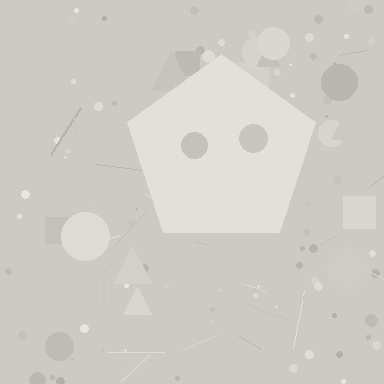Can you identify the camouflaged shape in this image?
The camouflaged shape is a pentagon.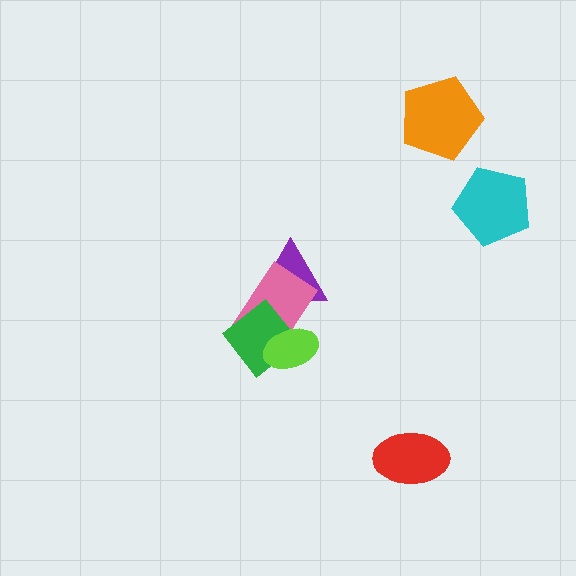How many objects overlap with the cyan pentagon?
0 objects overlap with the cyan pentagon.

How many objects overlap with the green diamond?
2 objects overlap with the green diamond.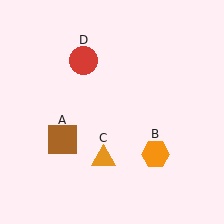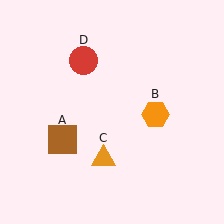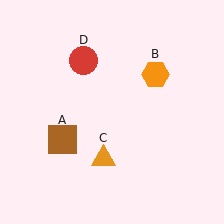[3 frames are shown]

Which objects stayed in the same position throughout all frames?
Brown square (object A) and orange triangle (object C) and red circle (object D) remained stationary.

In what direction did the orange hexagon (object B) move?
The orange hexagon (object B) moved up.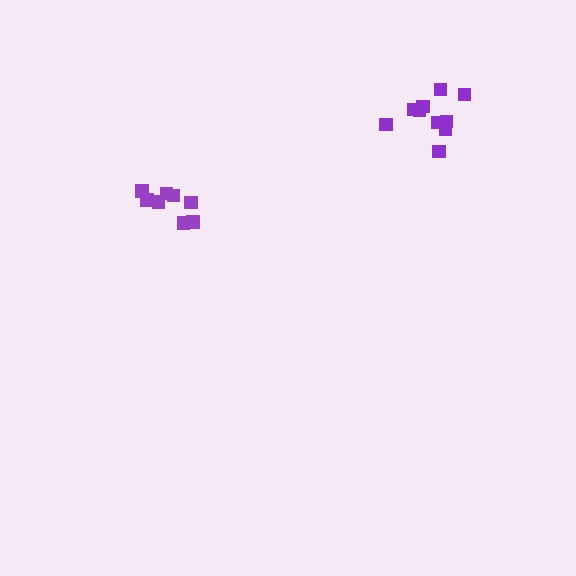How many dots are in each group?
Group 1: 10 dots, Group 2: 8 dots (18 total).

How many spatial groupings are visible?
There are 2 spatial groupings.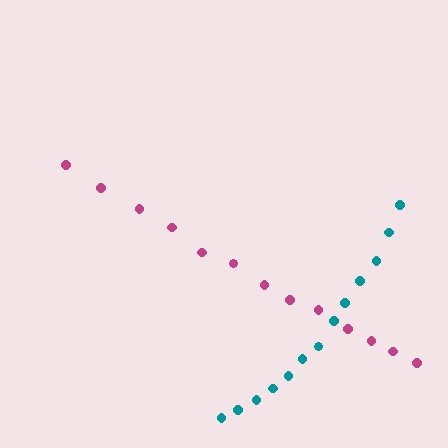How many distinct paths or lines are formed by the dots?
There are 2 distinct paths.